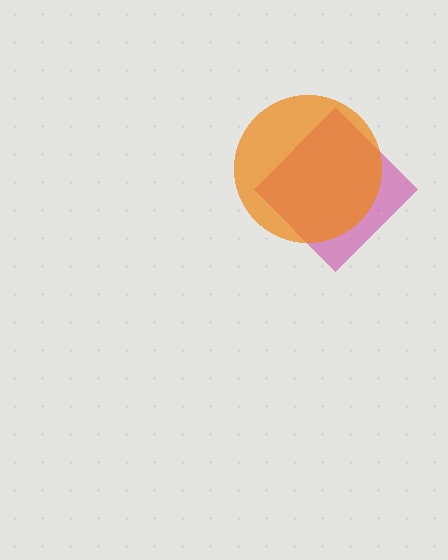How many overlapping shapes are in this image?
There are 2 overlapping shapes in the image.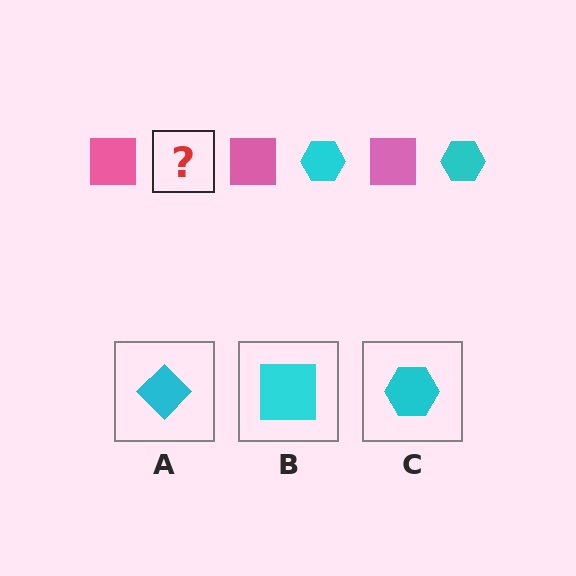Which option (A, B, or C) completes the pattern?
C.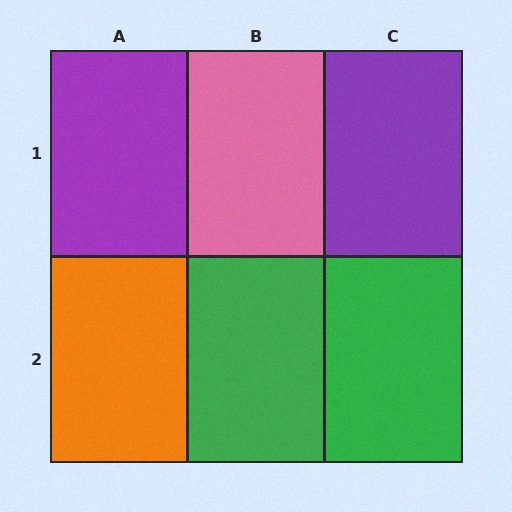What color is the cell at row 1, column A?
Purple.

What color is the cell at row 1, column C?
Purple.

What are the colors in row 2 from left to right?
Orange, green, green.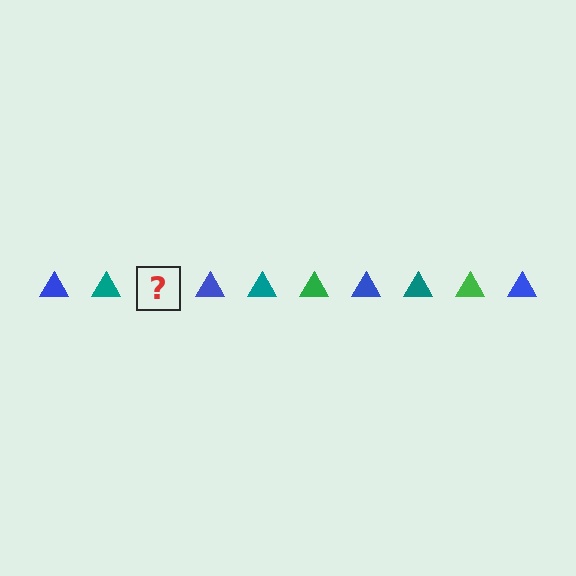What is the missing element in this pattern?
The missing element is a green triangle.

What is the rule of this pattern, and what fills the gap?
The rule is that the pattern cycles through blue, teal, green triangles. The gap should be filled with a green triangle.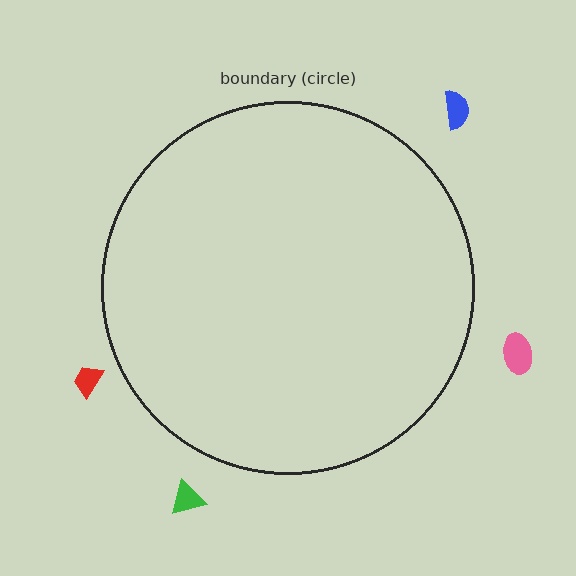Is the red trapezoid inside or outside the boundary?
Outside.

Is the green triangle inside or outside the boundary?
Outside.